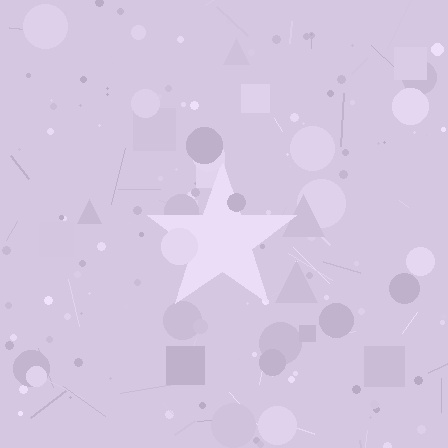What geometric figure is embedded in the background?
A star is embedded in the background.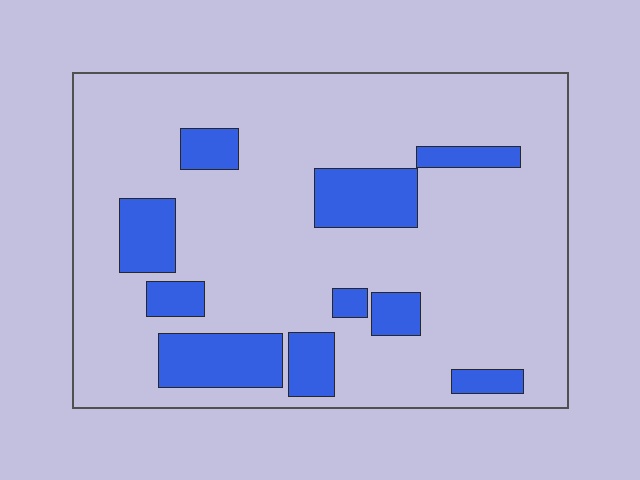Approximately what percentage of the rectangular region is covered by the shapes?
Approximately 20%.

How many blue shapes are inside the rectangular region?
10.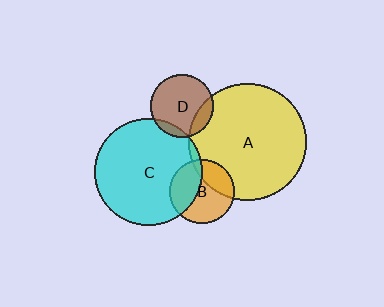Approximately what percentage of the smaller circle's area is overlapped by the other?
Approximately 40%.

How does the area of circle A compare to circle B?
Approximately 3.3 times.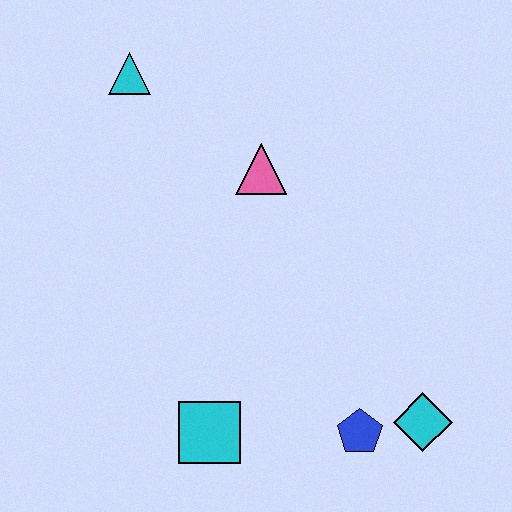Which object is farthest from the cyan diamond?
The cyan triangle is farthest from the cyan diamond.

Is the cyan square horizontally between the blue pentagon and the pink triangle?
No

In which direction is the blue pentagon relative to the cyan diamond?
The blue pentagon is to the left of the cyan diamond.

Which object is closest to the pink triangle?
The cyan triangle is closest to the pink triangle.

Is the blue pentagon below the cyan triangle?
Yes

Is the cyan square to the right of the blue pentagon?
No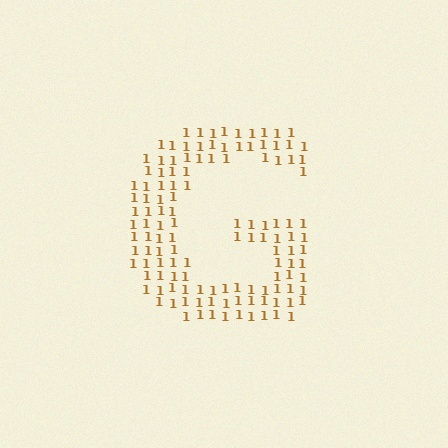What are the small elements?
The small elements are digit 1's.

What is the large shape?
The large shape is the letter G.